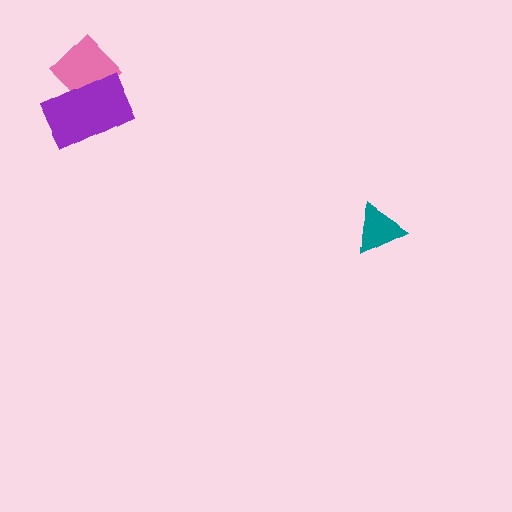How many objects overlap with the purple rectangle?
1 object overlaps with the purple rectangle.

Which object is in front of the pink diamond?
The purple rectangle is in front of the pink diamond.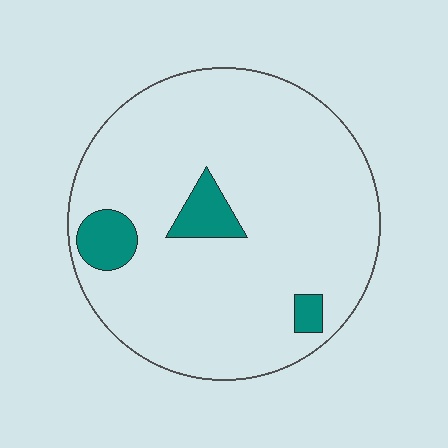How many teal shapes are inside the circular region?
3.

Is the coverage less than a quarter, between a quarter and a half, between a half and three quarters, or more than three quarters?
Less than a quarter.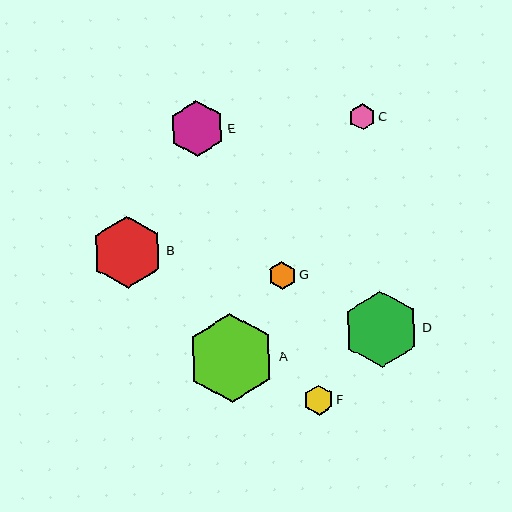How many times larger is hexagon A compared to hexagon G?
Hexagon A is approximately 3.2 times the size of hexagon G.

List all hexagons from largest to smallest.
From largest to smallest: A, D, B, E, F, G, C.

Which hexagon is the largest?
Hexagon A is the largest with a size of approximately 88 pixels.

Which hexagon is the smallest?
Hexagon C is the smallest with a size of approximately 26 pixels.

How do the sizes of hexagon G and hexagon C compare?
Hexagon G and hexagon C are approximately the same size.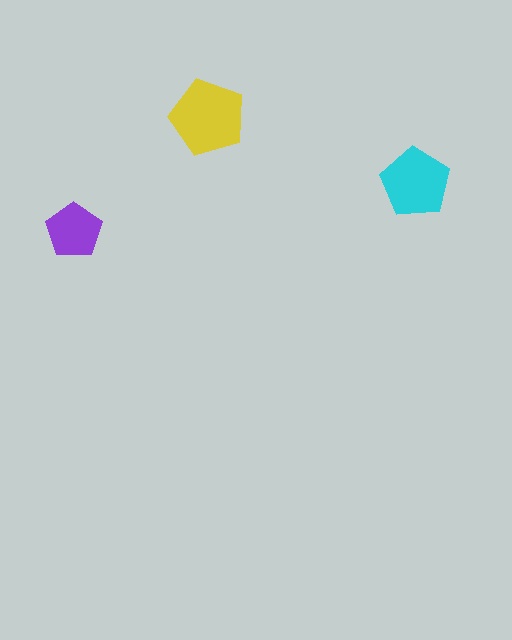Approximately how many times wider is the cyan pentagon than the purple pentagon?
About 1.5 times wider.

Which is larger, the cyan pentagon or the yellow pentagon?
The yellow one.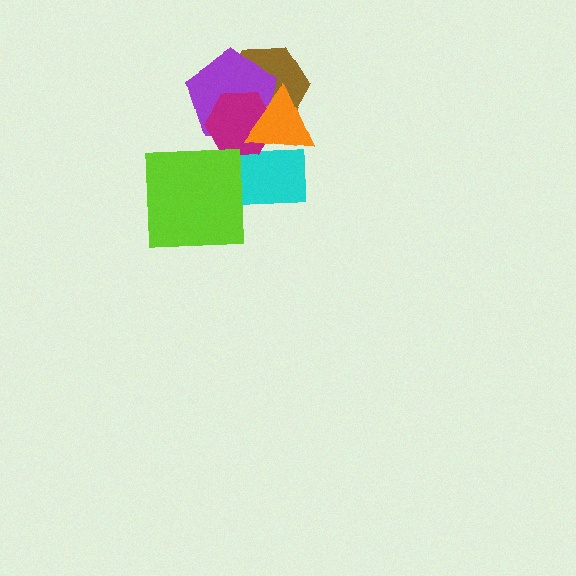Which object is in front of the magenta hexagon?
The orange triangle is in front of the magenta hexagon.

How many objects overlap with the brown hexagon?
3 objects overlap with the brown hexagon.